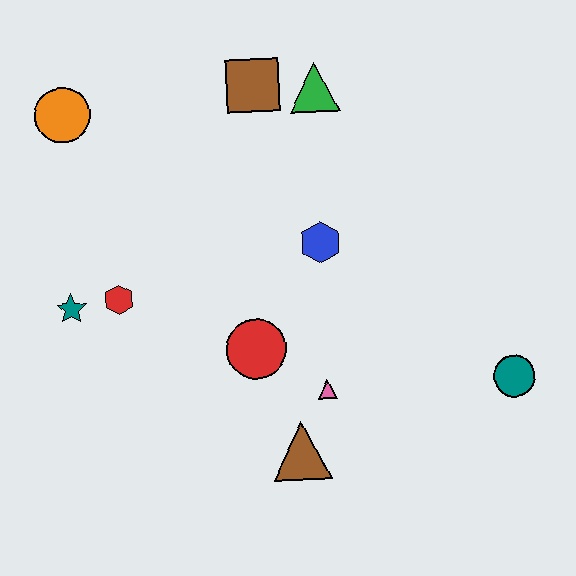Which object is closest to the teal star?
The red hexagon is closest to the teal star.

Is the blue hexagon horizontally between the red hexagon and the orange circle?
No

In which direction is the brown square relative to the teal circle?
The brown square is above the teal circle.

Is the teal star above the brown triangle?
Yes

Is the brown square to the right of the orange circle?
Yes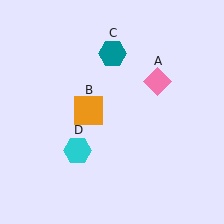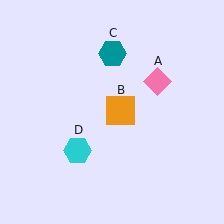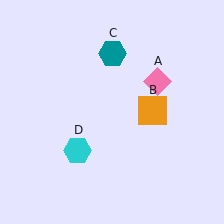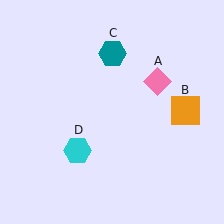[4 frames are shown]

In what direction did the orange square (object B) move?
The orange square (object B) moved right.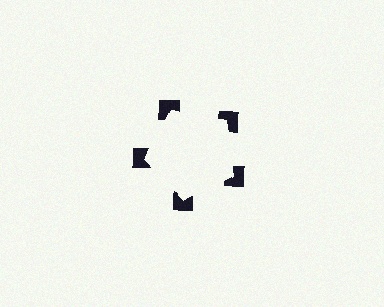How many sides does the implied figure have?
5 sides.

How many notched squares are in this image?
There are 5 — one at each vertex of the illusory pentagon.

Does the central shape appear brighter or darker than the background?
It typically appears slightly brighter than the background, even though no actual brightness change is drawn.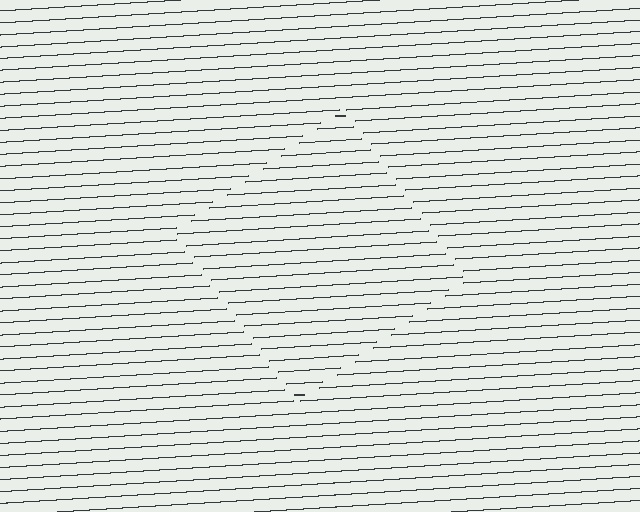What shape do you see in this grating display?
An illusory square. The interior of the shape contains the same grating, shifted by half a period — the contour is defined by the phase discontinuity where line-ends from the inner and outer gratings abut.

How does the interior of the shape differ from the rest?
The interior of the shape contains the same grating, shifted by half a period — the contour is defined by the phase discontinuity where line-ends from the inner and outer gratings abut.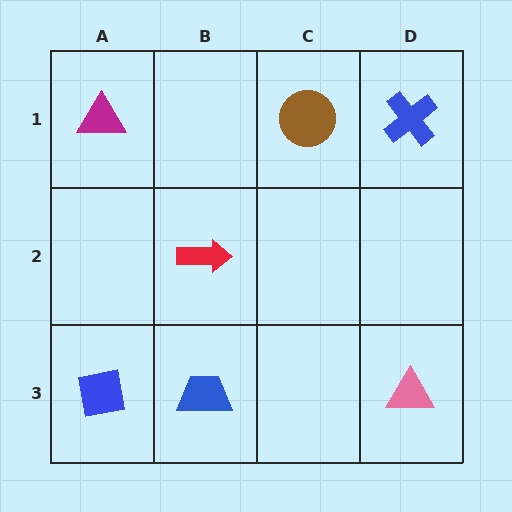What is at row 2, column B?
A red arrow.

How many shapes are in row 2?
1 shape.